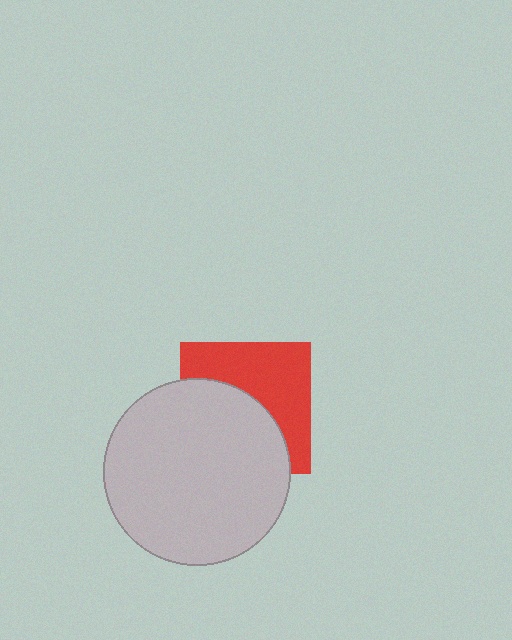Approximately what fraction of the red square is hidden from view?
Roughly 50% of the red square is hidden behind the light gray circle.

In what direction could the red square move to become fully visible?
The red square could move toward the upper-right. That would shift it out from behind the light gray circle entirely.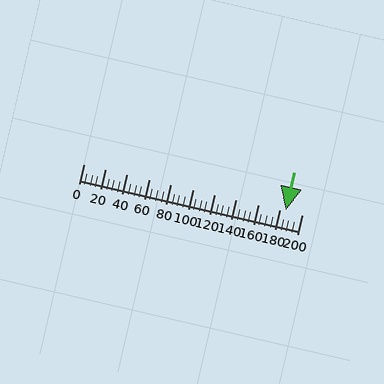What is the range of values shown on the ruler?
The ruler shows values from 0 to 200.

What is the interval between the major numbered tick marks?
The major tick marks are spaced 20 units apart.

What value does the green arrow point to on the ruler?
The green arrow points to approximately 185.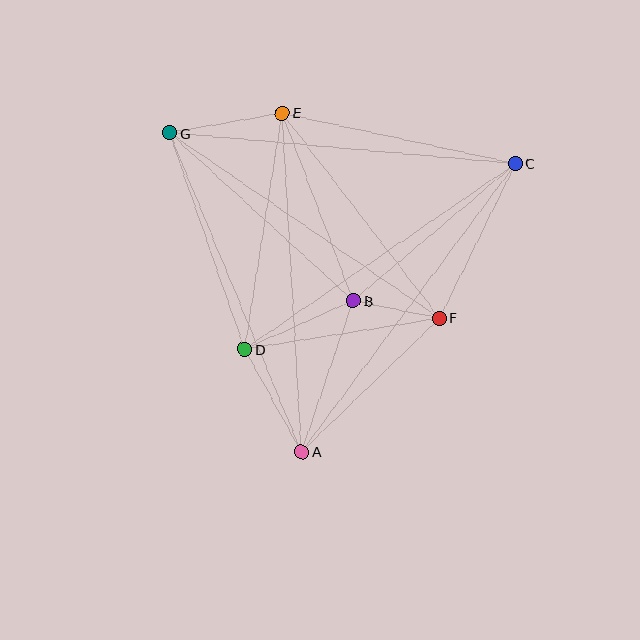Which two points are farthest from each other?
Points A and C are farthest from each other.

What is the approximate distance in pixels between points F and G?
The distance between F and G is approximately 327 pixels.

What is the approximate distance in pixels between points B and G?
The distance between B and G is approximately 249 pixels.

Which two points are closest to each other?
Points B and F are closest to each other.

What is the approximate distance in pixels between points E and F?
The distance between E and F is approximately 258 pixels.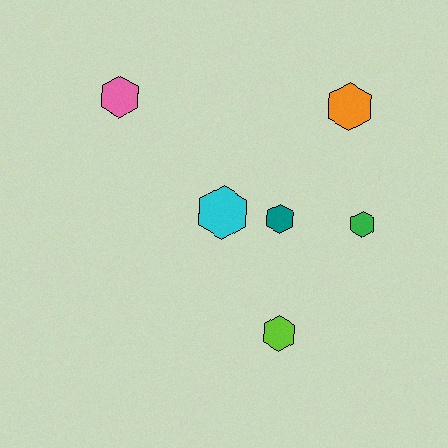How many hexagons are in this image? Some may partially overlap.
There are 6 hexagons.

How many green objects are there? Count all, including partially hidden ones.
There is 1 green object.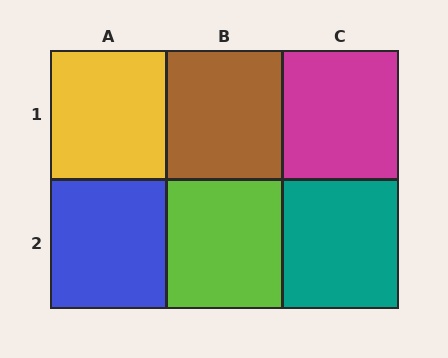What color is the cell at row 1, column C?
Magenta.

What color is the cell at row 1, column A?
Yellow.